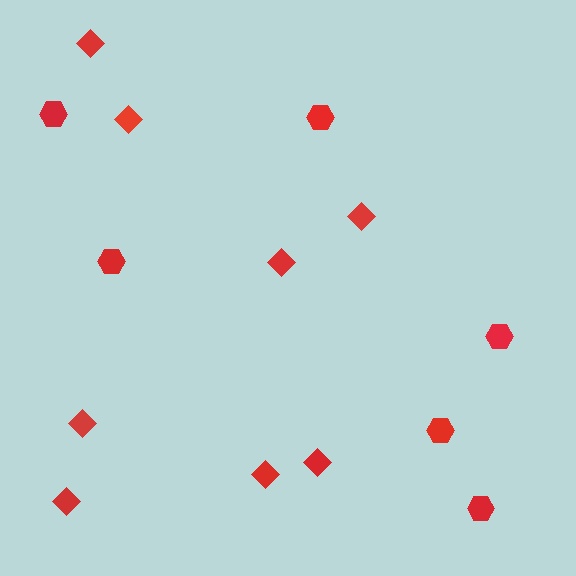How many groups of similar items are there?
There are 2 groups: one group of diamonds (8) and one group of hexagons (6).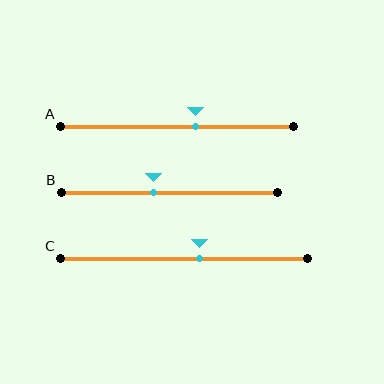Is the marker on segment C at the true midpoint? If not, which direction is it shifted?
No, the marker on segment C is shifted to the right by about 7% of the segment length.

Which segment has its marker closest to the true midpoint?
Segment C has its marker closest to the true midpoint.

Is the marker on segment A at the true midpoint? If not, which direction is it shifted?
No, the marker on segment A is shifted to the right by about 8% of the segment length.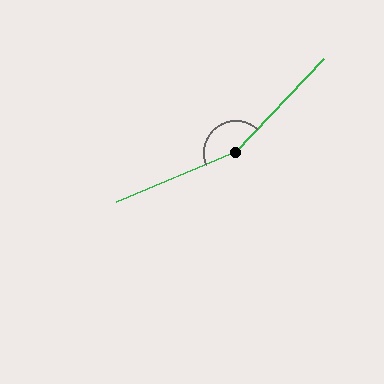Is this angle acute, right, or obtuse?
It is obtuse.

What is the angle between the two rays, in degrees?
Approximately 156 degrees.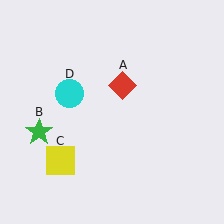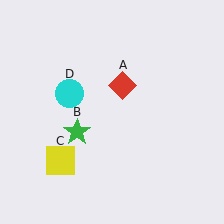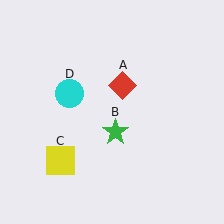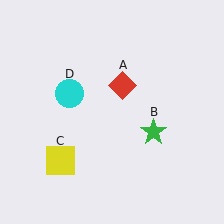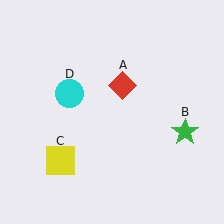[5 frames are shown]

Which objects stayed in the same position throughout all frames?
Red diamond (object A) and yellow square (object C) and cyan circle (object D) remained stationary.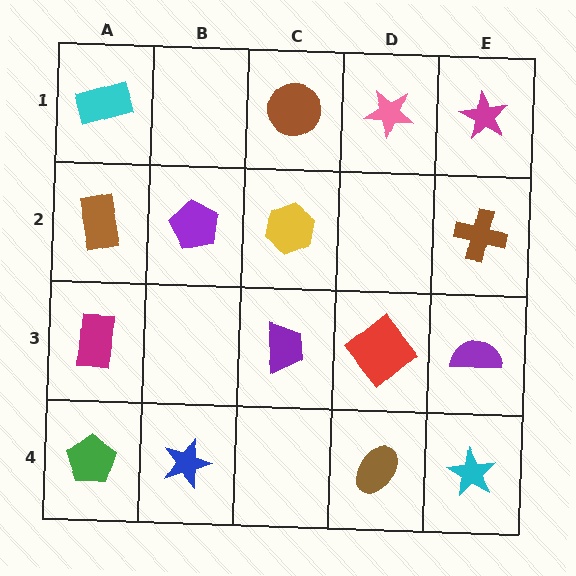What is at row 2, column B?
A purple pentagon.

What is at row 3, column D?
A red diamond.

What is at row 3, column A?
A magenta rectangle.